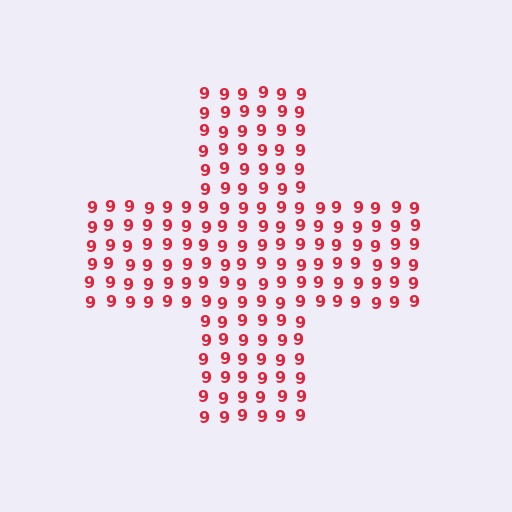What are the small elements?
The small elements are digit 9's.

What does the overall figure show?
The overall figure shows a cross.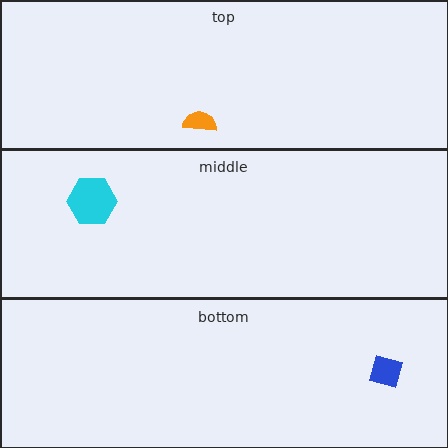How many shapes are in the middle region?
1.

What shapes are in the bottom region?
The blue diamond.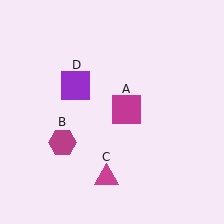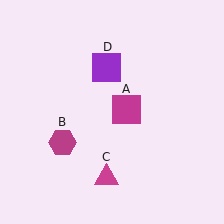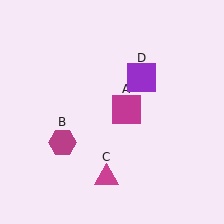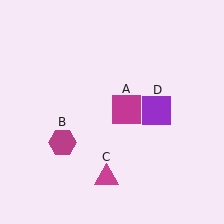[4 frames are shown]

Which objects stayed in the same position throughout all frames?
Magenta square (object A) and magenta hexagon (object B) and magenta triangle (object C) remained stationary.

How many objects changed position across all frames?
1 object changed position: purple square (object D).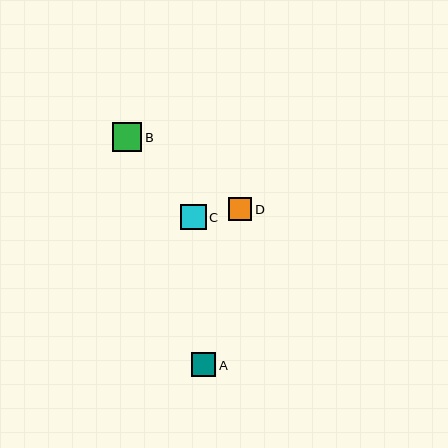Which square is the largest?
Square B is the largest with a size of approximately 29 pixels.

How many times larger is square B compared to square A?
Square B is approximately 1.2 times the size of square A.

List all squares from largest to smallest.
From largest to smallest: B, C, A, D.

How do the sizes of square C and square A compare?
Square C and square A are approximately the same size.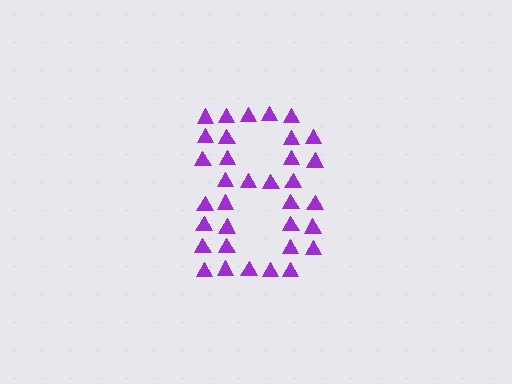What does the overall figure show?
The overall figure shows the digit 8.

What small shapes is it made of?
It is made of small triangles.